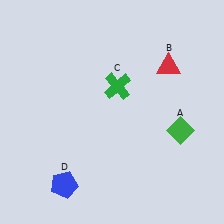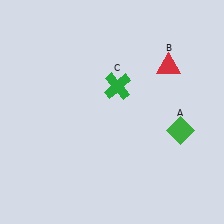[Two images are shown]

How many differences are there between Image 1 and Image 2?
There is 1 difference between the two images.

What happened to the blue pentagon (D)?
The blue pentagon (D) was removed in Image 2. It was in the bottom-left area of Image 1.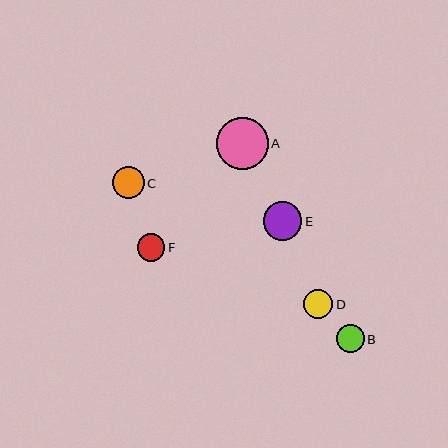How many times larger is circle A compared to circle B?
Circle A is approximately 1.8 times the size of circle B.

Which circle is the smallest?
Circle F is the smallest with a size of approximately 27 pixels.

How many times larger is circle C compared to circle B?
Circle C is approximately 1.1 times the size of circle B.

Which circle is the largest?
Circle A is the largest with a size of approximately 52 pixels.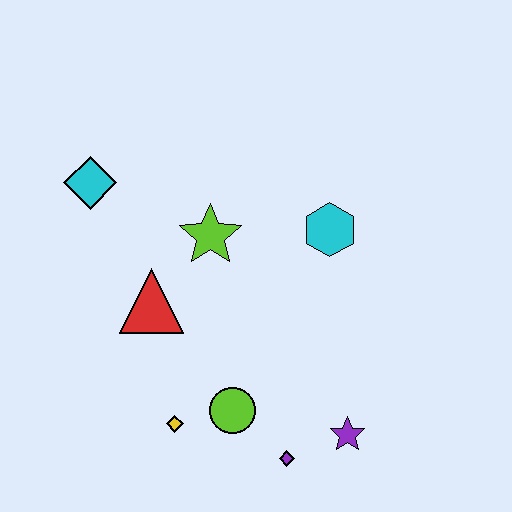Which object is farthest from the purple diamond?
The cyan diamond is farthest from the purple diamond.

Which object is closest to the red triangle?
The lime star is closest to the red triangle.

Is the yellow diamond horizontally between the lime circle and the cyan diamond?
Yes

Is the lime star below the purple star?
No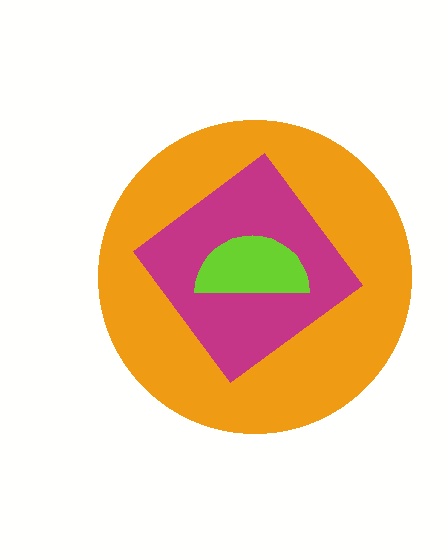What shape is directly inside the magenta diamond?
The lime semicircle.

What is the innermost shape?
The lime semicircle.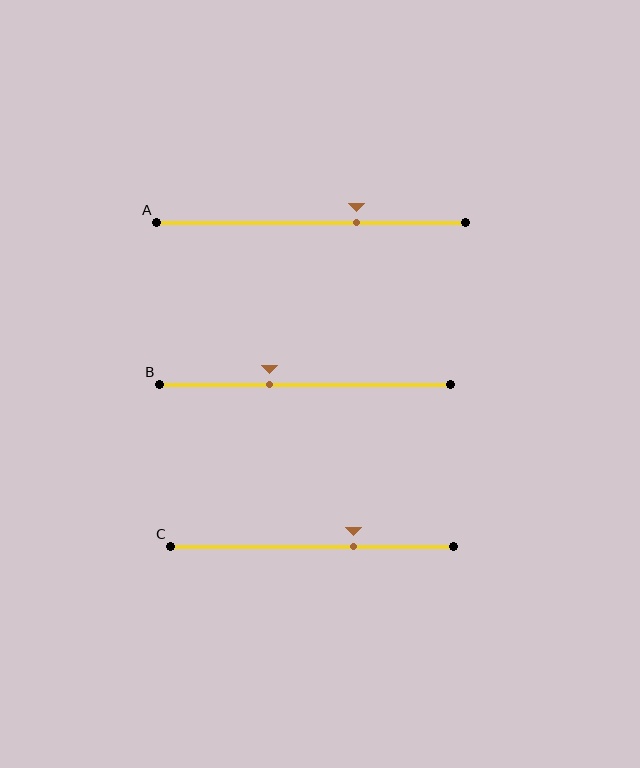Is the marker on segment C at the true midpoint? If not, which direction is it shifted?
No, the marker on segment C is shifted to the right by about 15% of the segment length.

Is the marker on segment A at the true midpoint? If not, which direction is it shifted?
No, the marker on segment A is shifted to the right by about 15% of the segment length.